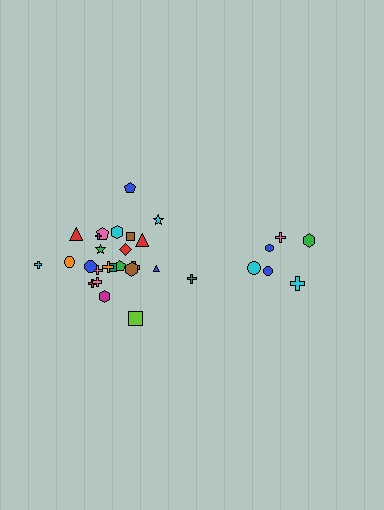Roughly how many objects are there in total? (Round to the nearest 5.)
Roughly 30 objects in total.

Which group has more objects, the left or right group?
The left group.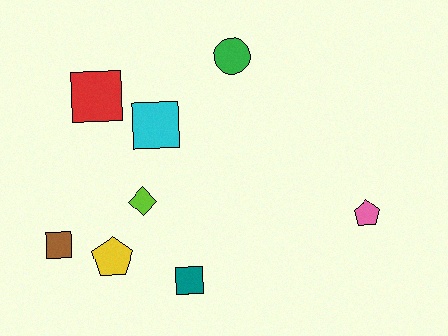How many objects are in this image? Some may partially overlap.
There are 8 objects.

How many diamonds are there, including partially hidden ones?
There is 1 diamond.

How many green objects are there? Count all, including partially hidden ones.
There is 1 green object.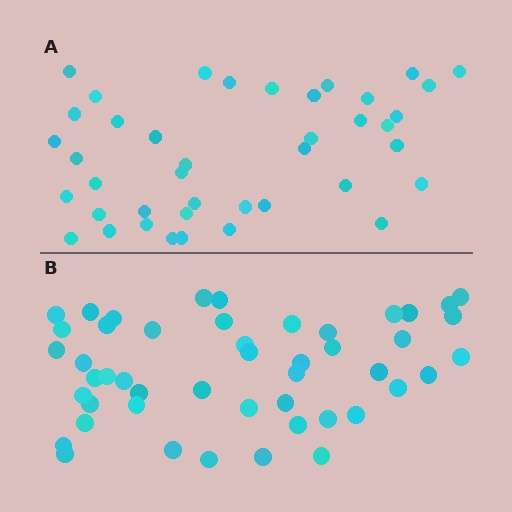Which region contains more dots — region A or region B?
Region B (the bottom region) has more dots.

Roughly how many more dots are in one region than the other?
Region B has roughly 8 or so more dots than region A.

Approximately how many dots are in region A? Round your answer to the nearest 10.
About 40 dots. (The exact count is 41, which rounds to 40.)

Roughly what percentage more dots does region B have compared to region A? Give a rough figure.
About 15% more.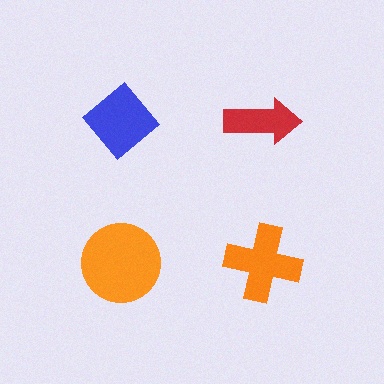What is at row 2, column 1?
An orange circle.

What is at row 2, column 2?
An orange cross.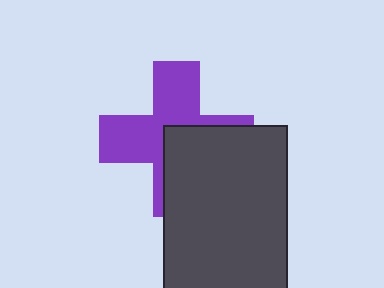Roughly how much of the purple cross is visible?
About half of it is visible (roughly 57%).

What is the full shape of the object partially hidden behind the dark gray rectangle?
The partially hidden object is a purple cross.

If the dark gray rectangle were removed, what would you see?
You would see the complete purple cross.